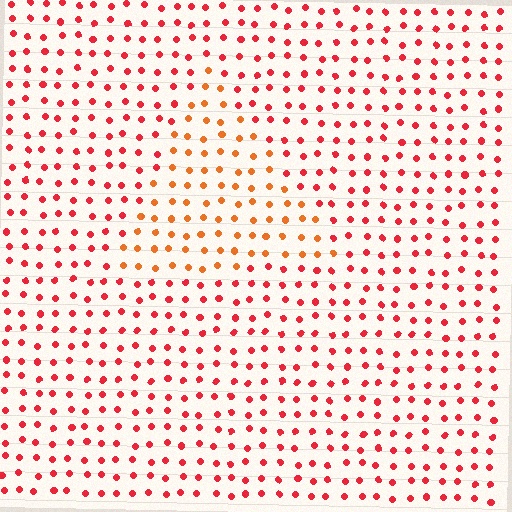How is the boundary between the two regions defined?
The boundary is defined purely by a slight shift in hue (about 30 degrees). Spacing, size, and orientation are identical on both sides.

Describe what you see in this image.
The image is filled with small red elements in a uniform arrangement. A triangle-shaped region is visible where the elements are tinted to a slightly different hue, forming a subtle color boundary.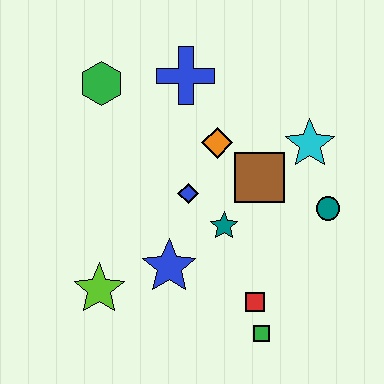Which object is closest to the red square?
The green square is closest to the red square.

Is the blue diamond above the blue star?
Yes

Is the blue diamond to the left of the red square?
Yes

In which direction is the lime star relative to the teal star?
The lime star is to the left of the teal star.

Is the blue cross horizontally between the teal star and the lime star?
Yes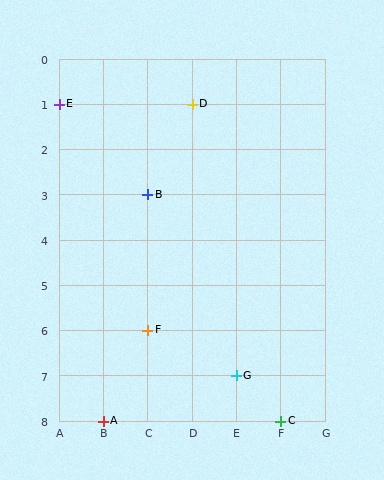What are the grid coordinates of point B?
Point B is at grid coordinates (C, 3).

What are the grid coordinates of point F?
Point F is at grid coordinates (C, 6).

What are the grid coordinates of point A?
Point A is at grid coordinates (B, 8).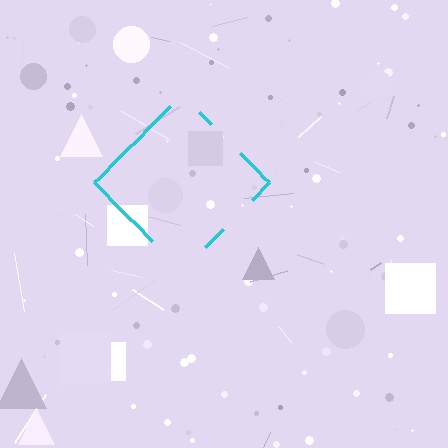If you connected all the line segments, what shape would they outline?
They would outline a diamond.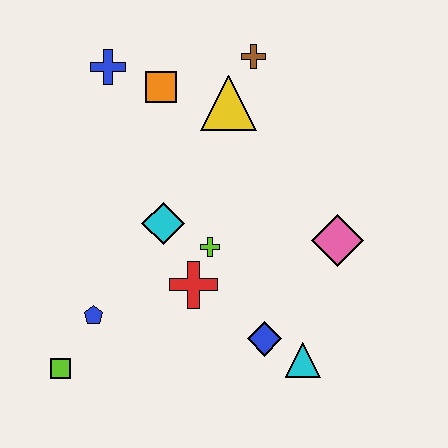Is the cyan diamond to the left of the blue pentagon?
No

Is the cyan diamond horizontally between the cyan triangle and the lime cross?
No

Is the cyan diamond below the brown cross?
Yes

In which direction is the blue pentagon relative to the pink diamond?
The blue pentagon is to the left of the pink diamond.